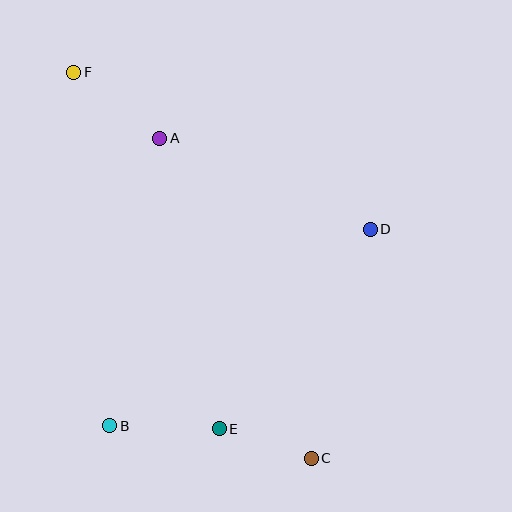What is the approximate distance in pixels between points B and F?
The distance between B and F is approximately 355 pixels.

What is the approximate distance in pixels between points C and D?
The distance between C and D is approximately 237 pixels.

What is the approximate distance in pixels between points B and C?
The distance between B and C is approximately 204 pixels.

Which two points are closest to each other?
Points C and E are closest to each other.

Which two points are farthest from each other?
Points C and F are farthest from each other.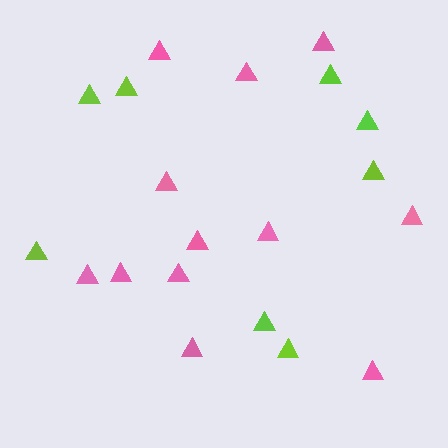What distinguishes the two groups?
There are 2 groups: one group of pink triangles (12) and one group of lime triangles (8).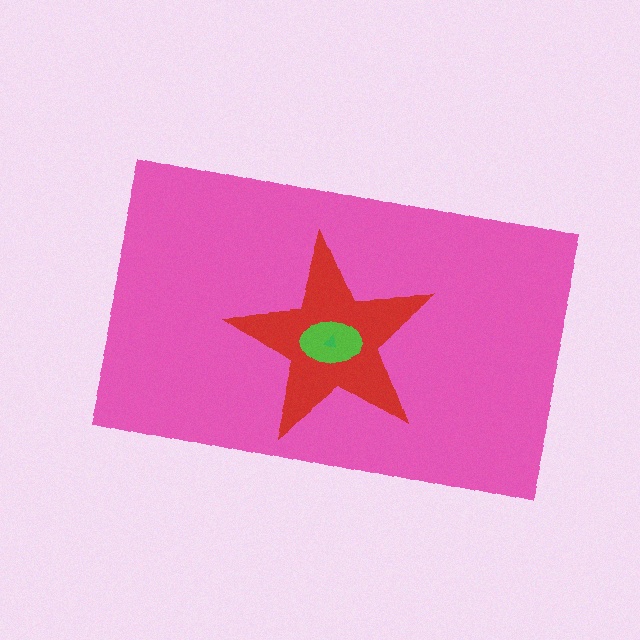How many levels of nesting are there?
4.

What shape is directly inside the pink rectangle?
The red star.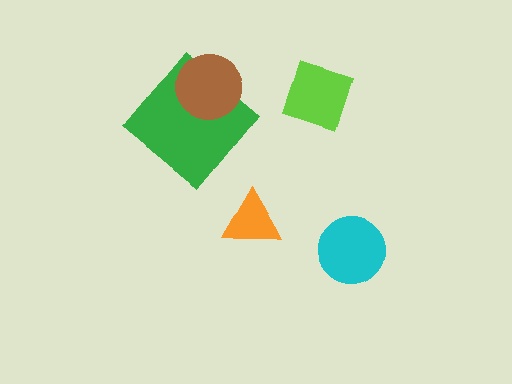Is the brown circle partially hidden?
No, no other shape covers it.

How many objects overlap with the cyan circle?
0 objects overlap with the cyan circle.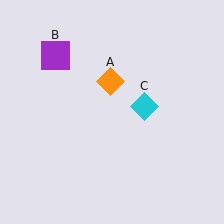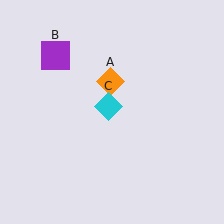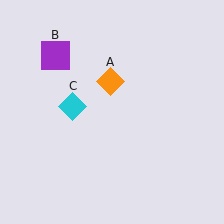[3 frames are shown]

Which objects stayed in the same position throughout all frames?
Orange diamond (object A) and purple square (object B) remained stationary.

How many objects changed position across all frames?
1 object changed position: cyan diamond (object C).